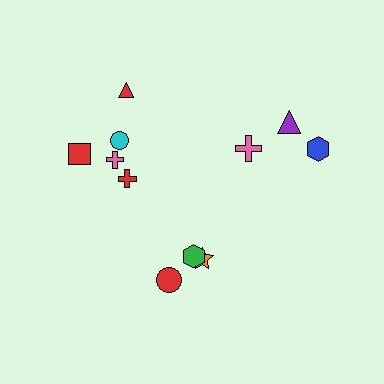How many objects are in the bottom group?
There are 3 objects.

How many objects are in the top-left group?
There are 5 objects.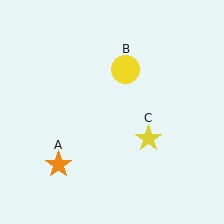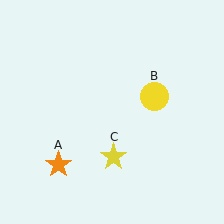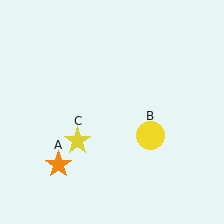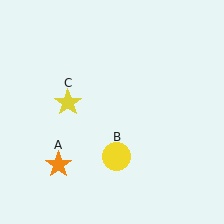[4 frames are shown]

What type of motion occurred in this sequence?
The yellow circle (object B), yellow star (object C) rotated clockwise around the center of the scene.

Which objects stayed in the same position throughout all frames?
Orange star (object A) remained stationary.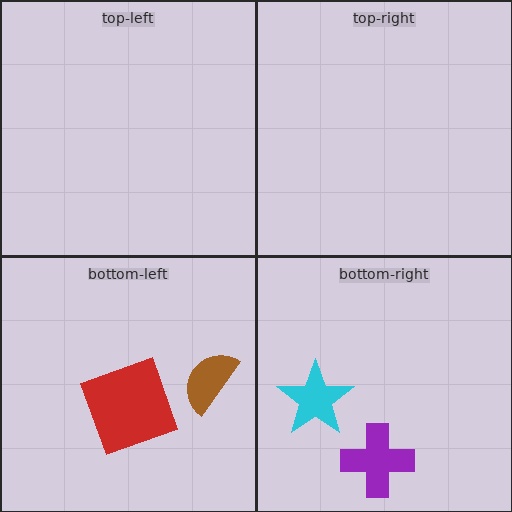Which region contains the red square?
The bottom-left region.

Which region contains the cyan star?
The bottom-right region.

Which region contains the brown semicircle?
The bottom-left region.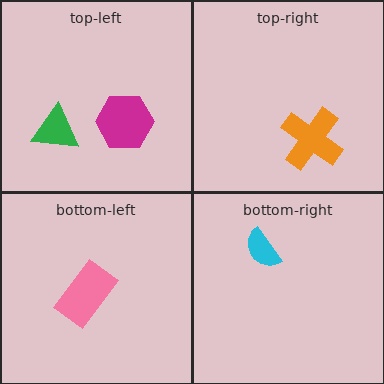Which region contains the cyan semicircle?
The bottom-right region.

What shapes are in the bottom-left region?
The pink rectangle.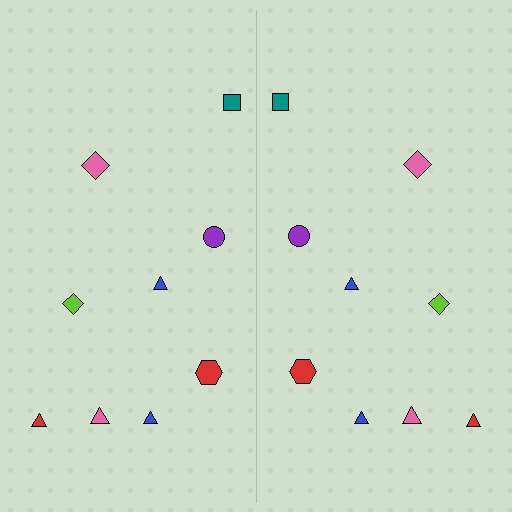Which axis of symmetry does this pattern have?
The pattern has a vertical axis of symmetry running through the center of the image.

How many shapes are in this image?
There are 18 shapes in this image.